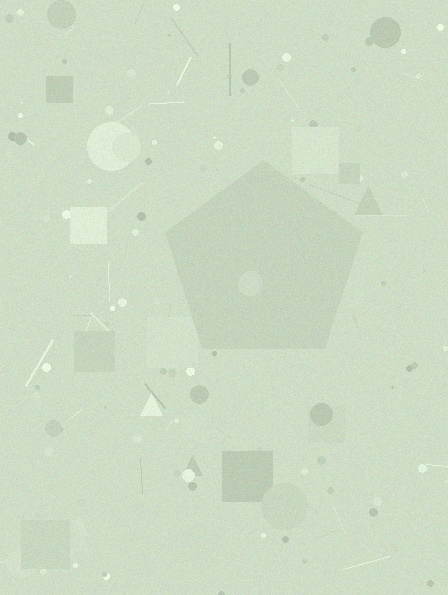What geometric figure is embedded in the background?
A pentagon is embedded in the background.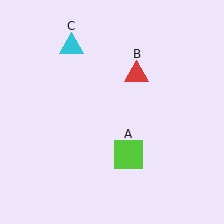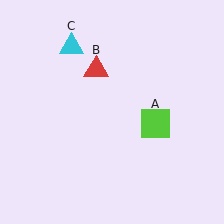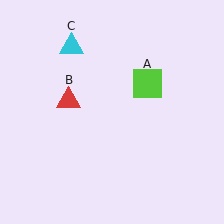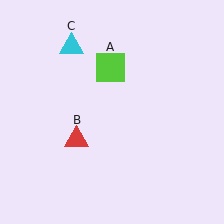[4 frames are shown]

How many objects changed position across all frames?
2 objects changed position: lime square (object A), red triangle (object B).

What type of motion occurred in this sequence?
The lime square (object A), red triangle (object B) rotated counterclockwise around the center of the scene.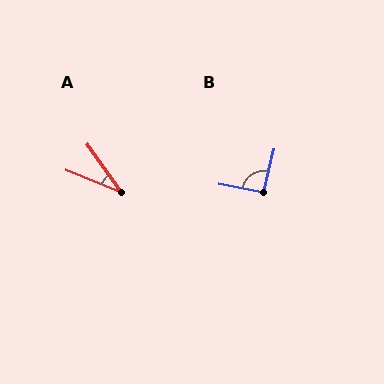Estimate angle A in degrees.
Approximately 33 degrees.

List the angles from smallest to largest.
A (33°), B (92°).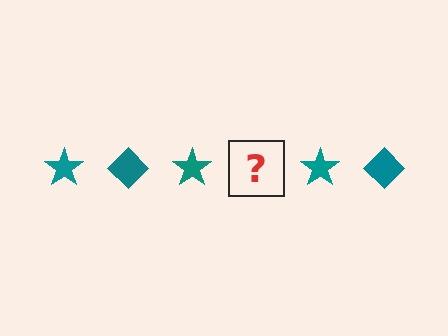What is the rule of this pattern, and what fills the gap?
The rule is that the pattern cycles through star, diamond shapes in teal. The gap should be filled with a teal diamond.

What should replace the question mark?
The question mark should be replaced with a teal diamond.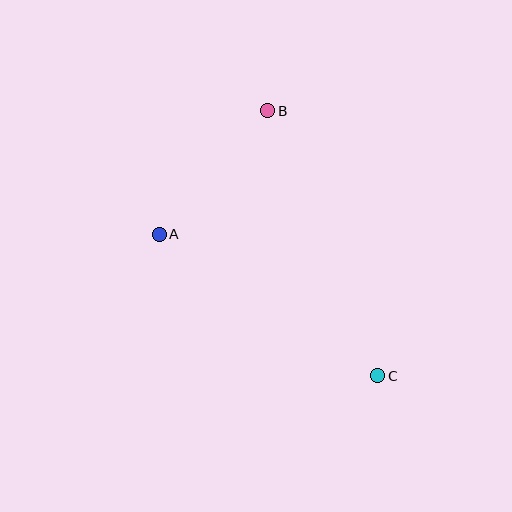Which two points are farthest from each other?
Points B and C are farthest from each other.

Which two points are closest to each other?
Points A and B are closest to each other.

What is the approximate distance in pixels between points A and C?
The distance between A and C is approximately 260 pixels.